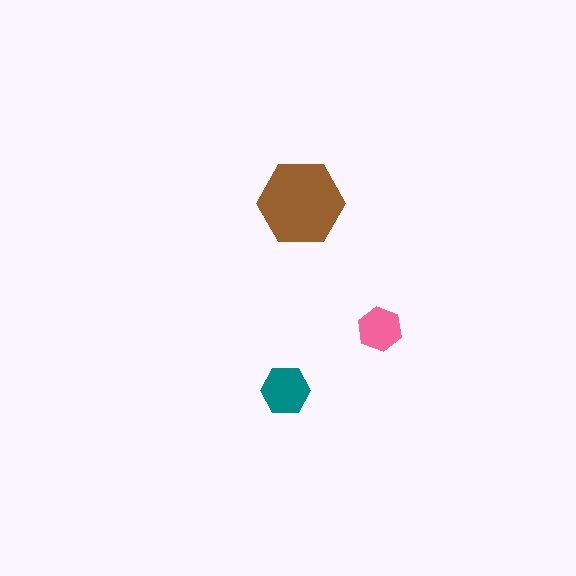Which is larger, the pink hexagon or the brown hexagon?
The brown one.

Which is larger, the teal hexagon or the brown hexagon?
The brown one.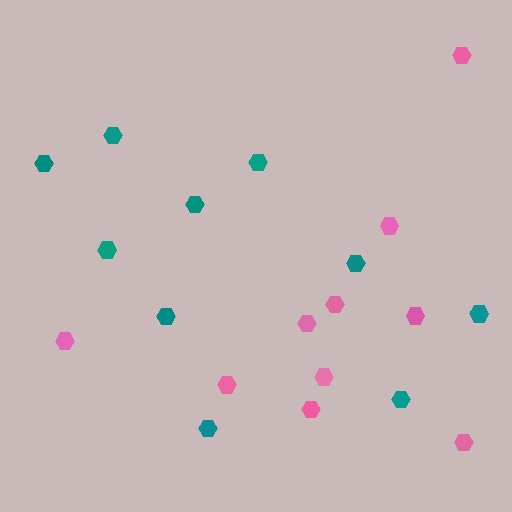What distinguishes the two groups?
There are 2 groups: one group of pink hexagons (10) and one group of teal hexagons (10).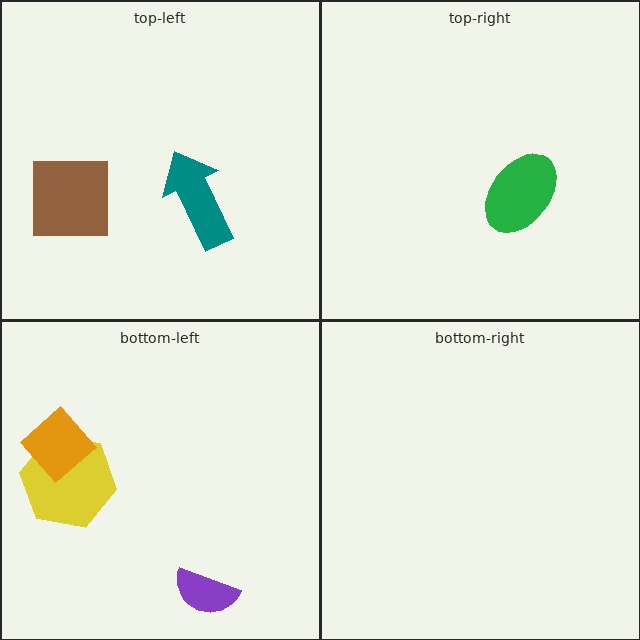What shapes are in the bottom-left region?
The yellow hexagon, the orange diamond, the purple semicircle.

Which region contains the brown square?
The top-left region.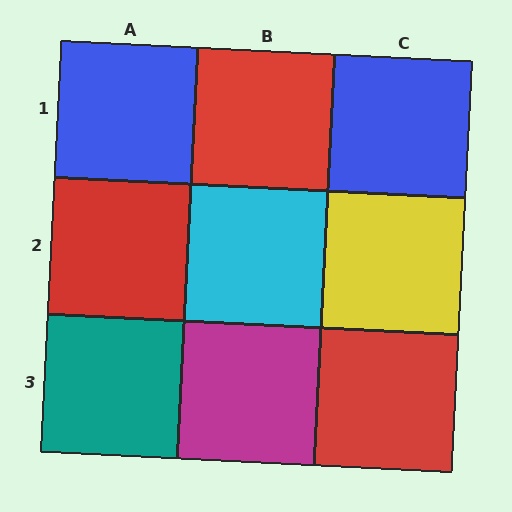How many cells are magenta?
1 cell is magenta.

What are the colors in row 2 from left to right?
Red, cyan, yellow.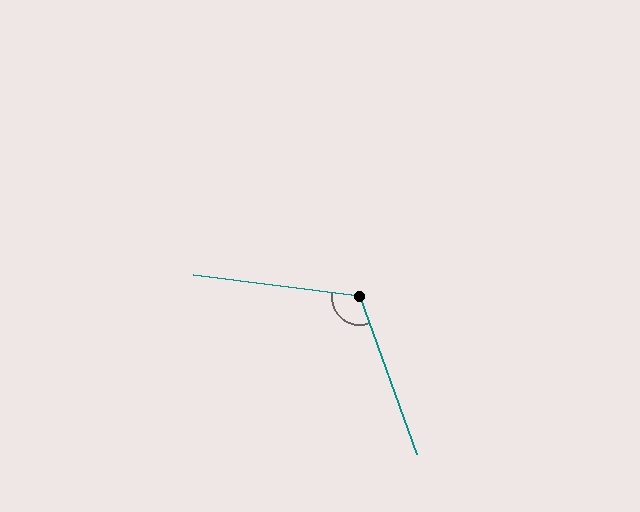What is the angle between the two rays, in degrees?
Approximately 117 degrees.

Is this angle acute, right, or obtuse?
It is obtuse.